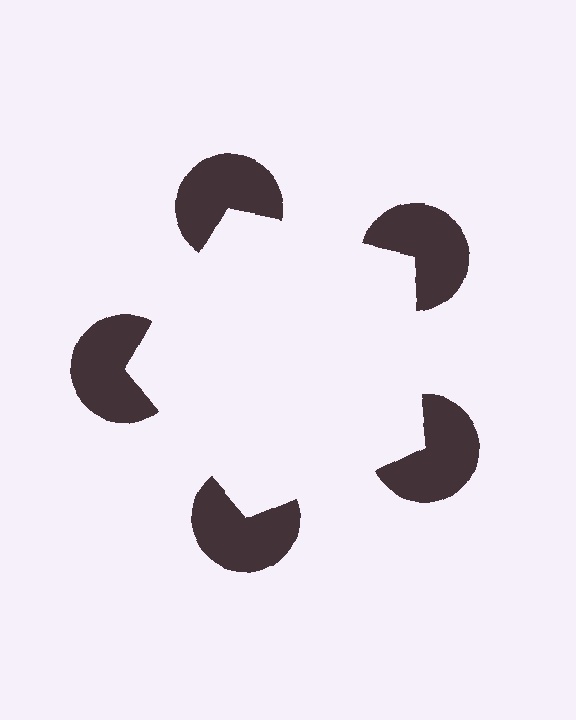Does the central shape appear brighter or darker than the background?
It typically appears slightly brighter than the background, even though no actual brightness change is drawn.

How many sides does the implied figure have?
5 sides.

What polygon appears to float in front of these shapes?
An illusory pentagon — its edges are inferred from the aligned wedge cuts in the pac-man discs, not physically drawn.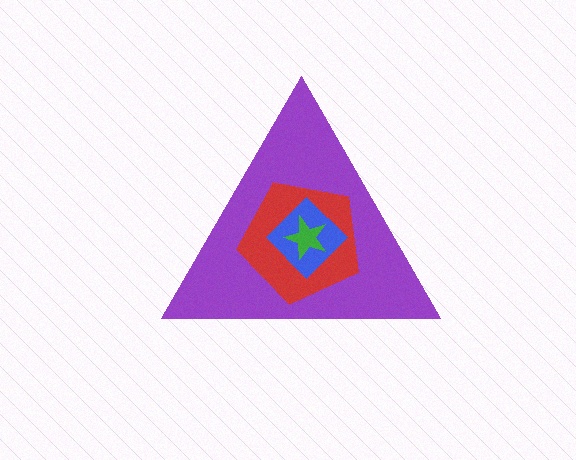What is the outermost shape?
The purple triangle.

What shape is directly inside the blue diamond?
The green star.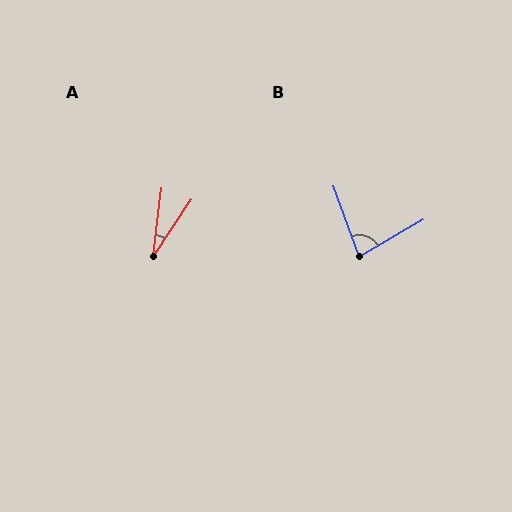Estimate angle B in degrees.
Approximately 79 degrees.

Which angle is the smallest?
A, at approximately 26 degrees.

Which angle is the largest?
B, at approximately 79 degrees.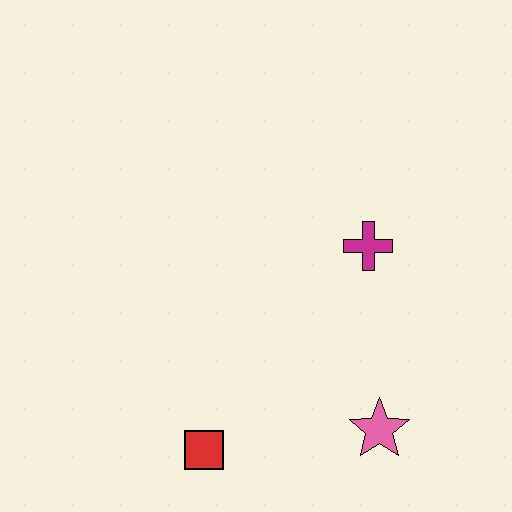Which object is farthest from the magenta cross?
The red square is farthest from the magenta cross.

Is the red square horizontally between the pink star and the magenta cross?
No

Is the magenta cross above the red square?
Yes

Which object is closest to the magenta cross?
The pink star is closest to the magenta cross.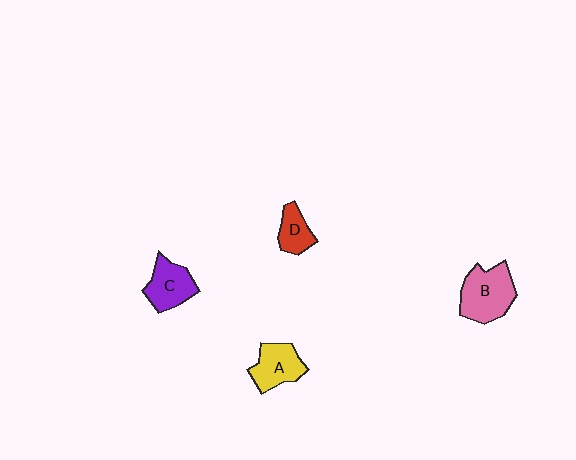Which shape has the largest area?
Shape B (pink).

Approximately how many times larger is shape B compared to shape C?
Approximately 1.3 times.